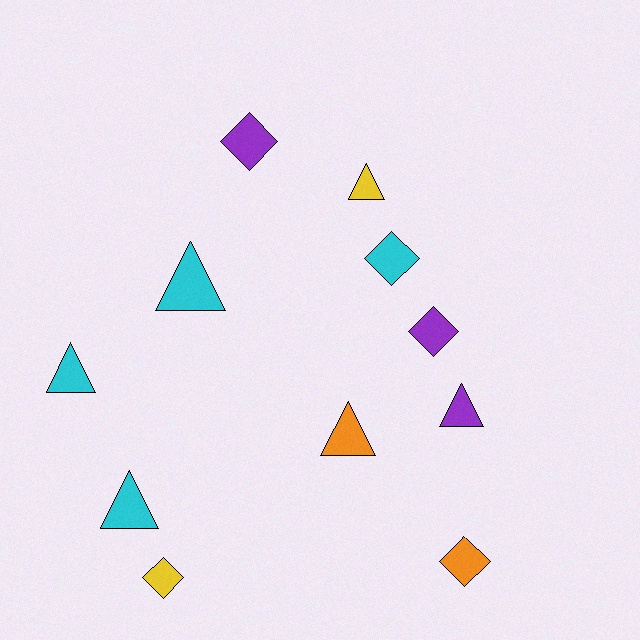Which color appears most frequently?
Cyan, with 4 objects.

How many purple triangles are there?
There is 1 purple triangle.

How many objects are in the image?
There are 11 objects.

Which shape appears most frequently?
Triangle, with 6 objects.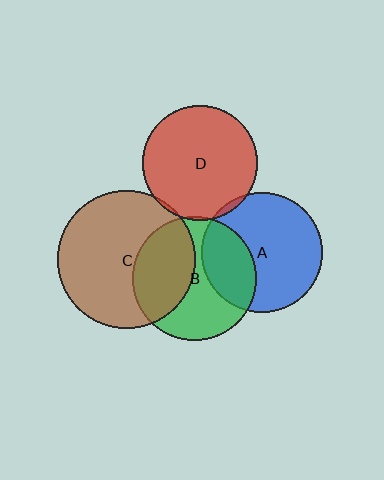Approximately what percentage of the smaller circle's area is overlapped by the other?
Approximately 40%.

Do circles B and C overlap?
Yes.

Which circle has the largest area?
Circle C (brown).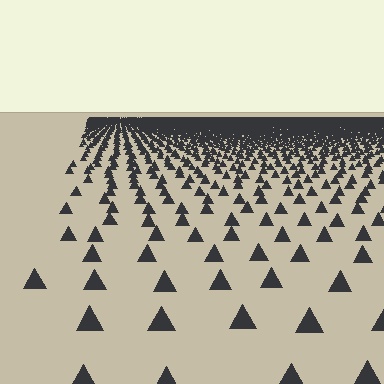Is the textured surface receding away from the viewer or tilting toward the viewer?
The surface is receding away from the viewer. Texture elements get smaller and denser toward the top.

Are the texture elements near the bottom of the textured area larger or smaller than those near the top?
Larger. Near the bottom, elements are closer to the viewer and appear at a bigger on-screen size.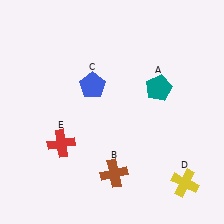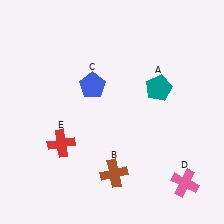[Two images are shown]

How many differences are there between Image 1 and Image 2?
There is 1 difference between the two images.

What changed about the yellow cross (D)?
In Image 1, D is yellow. In Image 2, it changed to pink.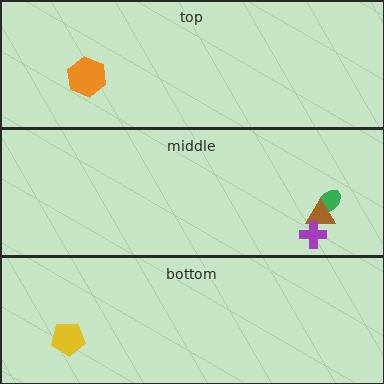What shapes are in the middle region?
The green ellipse, the brown triangle, the purple cross.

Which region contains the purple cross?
The middle region.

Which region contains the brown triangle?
The middle region.